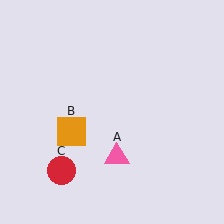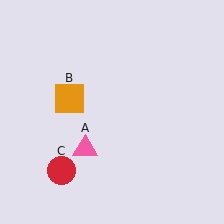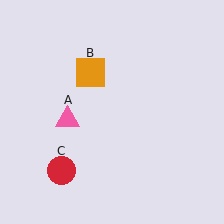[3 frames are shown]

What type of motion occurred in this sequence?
The pink triangle (object A), orange square (object B) rotated clockwise around the center of the scene.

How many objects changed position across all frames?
2 objects changed position: pink triangle (object A), orange square (object B).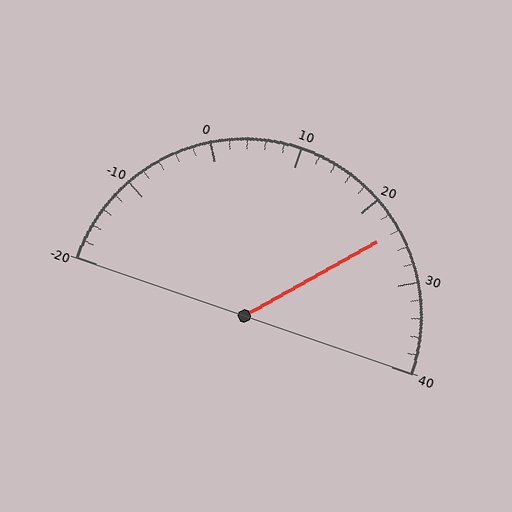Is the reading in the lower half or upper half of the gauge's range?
The reading is in the upper half of the range (-20 to 40).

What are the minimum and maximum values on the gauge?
The gauge ranges from -20 to 40.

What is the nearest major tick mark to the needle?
The nearest major tick mark is 20.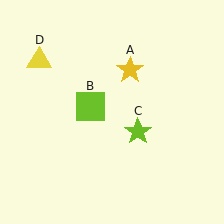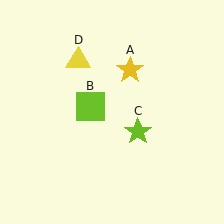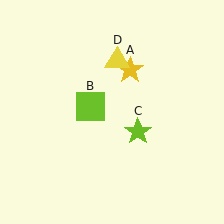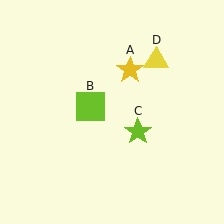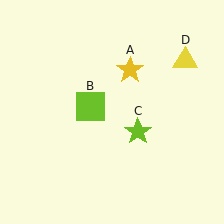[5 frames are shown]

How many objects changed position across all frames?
1 object changed position: yellow triangle (object D).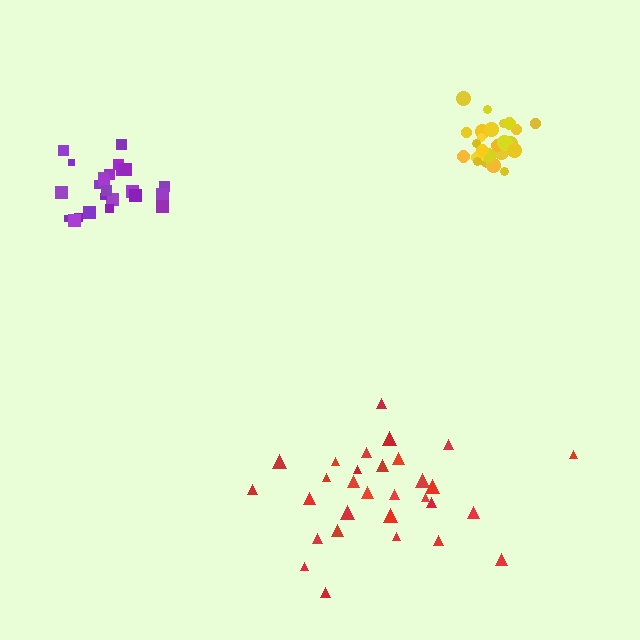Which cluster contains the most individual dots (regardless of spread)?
Red (30).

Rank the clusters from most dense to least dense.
yellow, purple, red.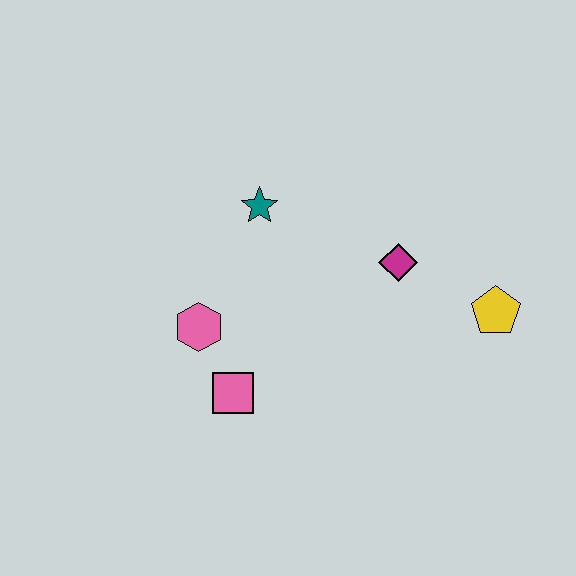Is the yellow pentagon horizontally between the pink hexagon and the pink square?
No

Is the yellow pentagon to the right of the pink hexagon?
Yes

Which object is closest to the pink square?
The pink hexagon is closest to the pink square.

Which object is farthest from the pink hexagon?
The yellow pentagon is farthest from the pink hexagon.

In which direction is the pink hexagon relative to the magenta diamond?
The pink hexagon is to the left of the magenta diamond.